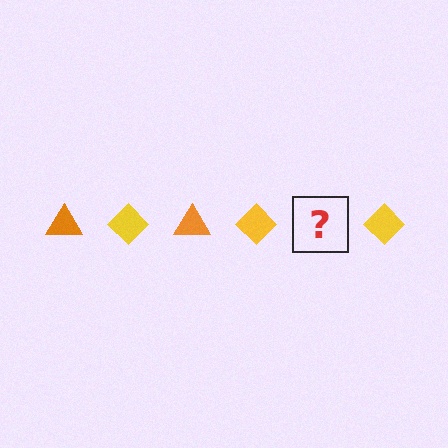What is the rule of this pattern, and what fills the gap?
The rule is that the pattern alternates between orange triangle and yellow diamond. The gap should be filled with an orange triangle.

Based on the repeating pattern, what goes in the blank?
The blank should be an orange triangle.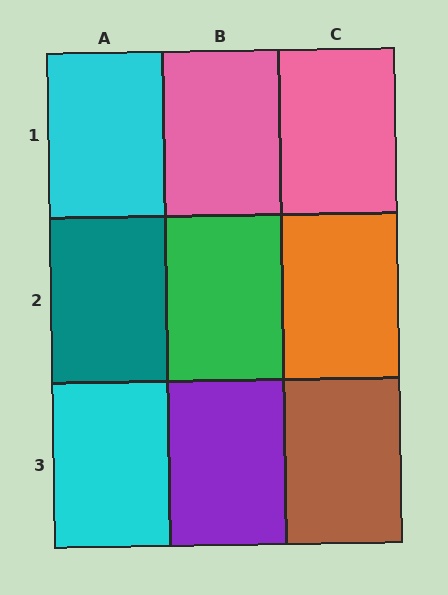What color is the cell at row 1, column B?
Pink.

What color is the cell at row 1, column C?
Pink.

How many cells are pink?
2 cells are pink.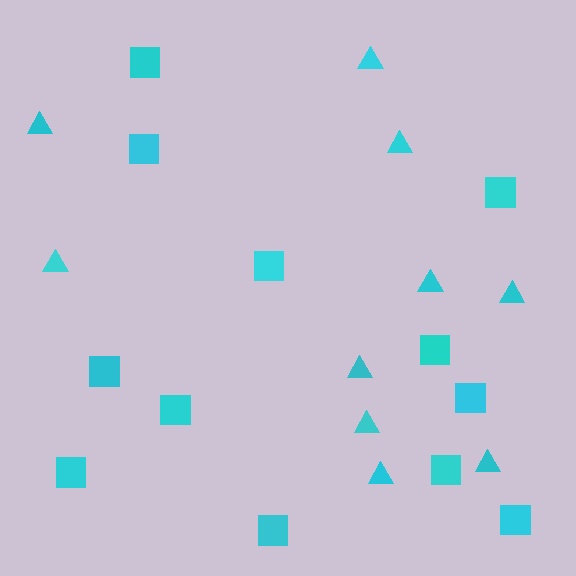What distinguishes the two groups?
There are 2 groups: one group of squares (12) and one group of triangles (10).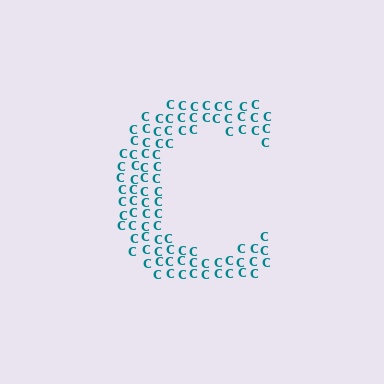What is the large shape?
The large shape is the letter C.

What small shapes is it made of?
It is made of small letter C's.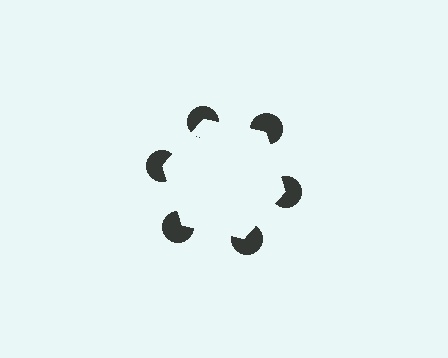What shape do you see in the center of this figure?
An illusory hexagon — its edges are inferred from the aligned wedge cuts in the pac-man discs, not physically drawn.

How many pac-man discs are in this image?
There are 6 — one at each vertex of the illusory hexagon.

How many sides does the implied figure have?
6 sides.